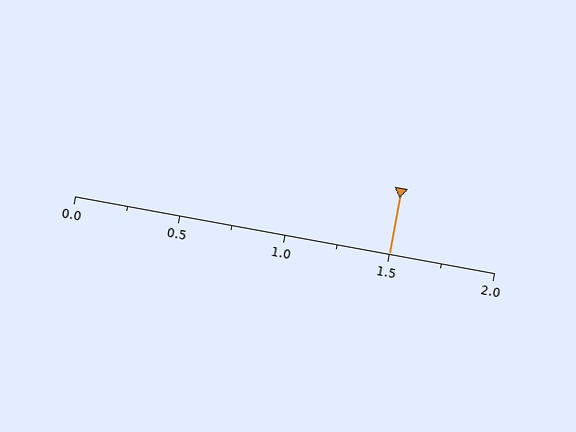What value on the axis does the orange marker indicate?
The marker indicates approximately 1.5.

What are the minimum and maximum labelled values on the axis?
The axis runs from 0.0 to 2.0.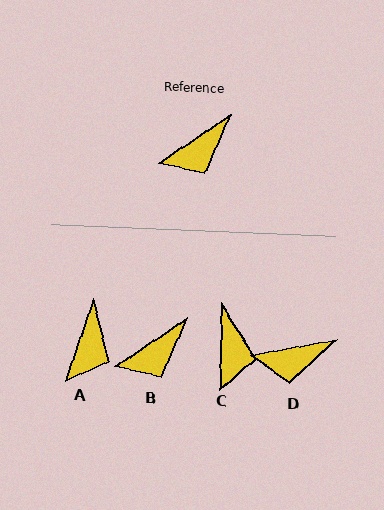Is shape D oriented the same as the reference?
No, it is off by about 24 degrees.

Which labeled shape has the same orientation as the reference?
B.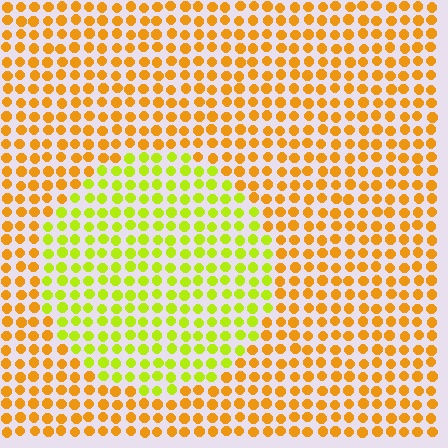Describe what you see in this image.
The image is filled with small orange elements in a uniform arrangement. A circle-shaped region is visible where the elements are tinted to a slightly different hue, forming a subtle color boundary.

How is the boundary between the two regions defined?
The boundary is defined purely by a slight shift in hue (about 41 degrees). Spacing, size, and orientation are identical on both sides.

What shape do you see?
I see a circle.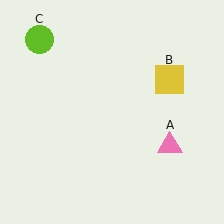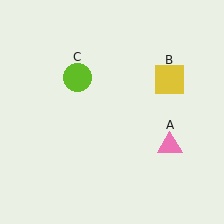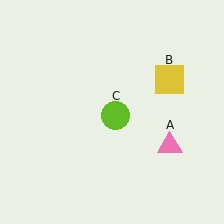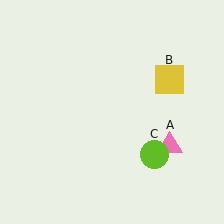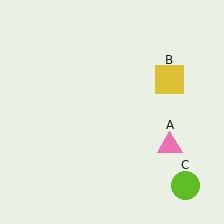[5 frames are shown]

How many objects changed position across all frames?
1 object changed position: lime circle (object C).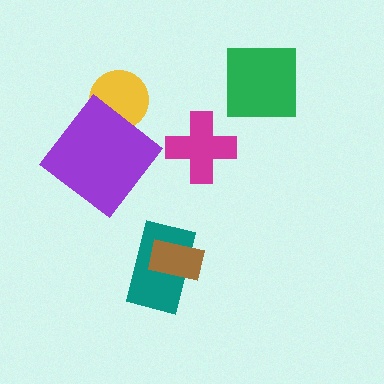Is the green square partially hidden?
No, no other shape covers it.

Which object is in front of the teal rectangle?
The brown rectangle is in front of the teal rectangle.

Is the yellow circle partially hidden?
Yes, it is partially covered by another shape.